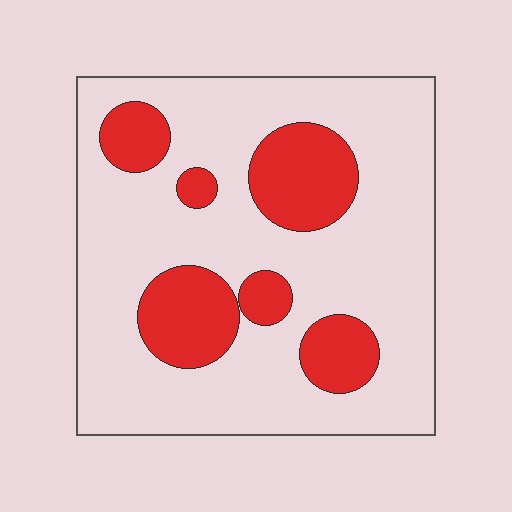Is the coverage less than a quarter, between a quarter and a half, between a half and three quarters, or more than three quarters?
Less than a quarter.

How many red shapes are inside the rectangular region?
6.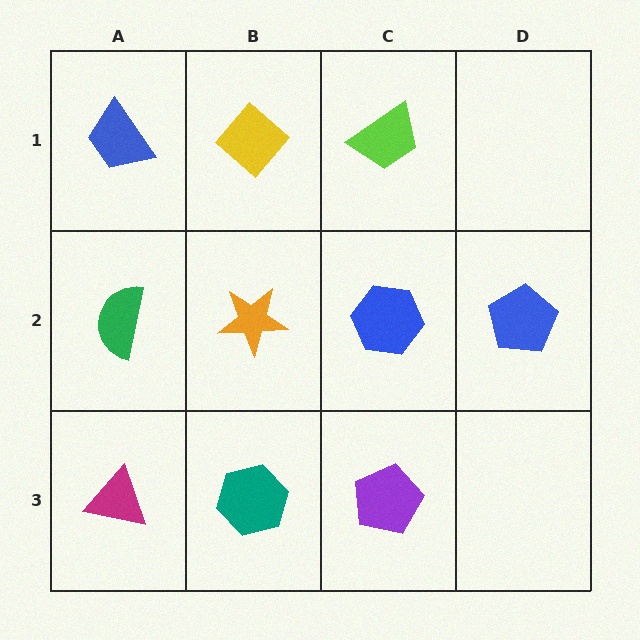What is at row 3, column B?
A teal hexagon.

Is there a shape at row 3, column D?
No, that cell is empty.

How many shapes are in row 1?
3 shapes.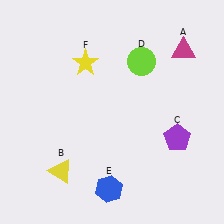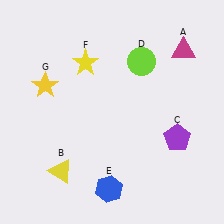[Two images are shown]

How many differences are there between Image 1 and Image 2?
There is 1 difference between the two images.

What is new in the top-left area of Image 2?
A yellow star (G) was added in the top-left area of Image 2.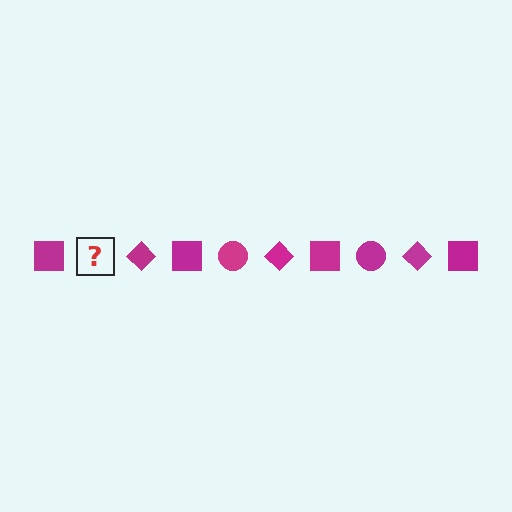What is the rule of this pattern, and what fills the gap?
The rule is that the pattern cycles through square, circle, diamond shapes in magenta. The gap should be filled with a magenta circle.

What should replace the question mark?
The question mark should be replaced with a magenta circle.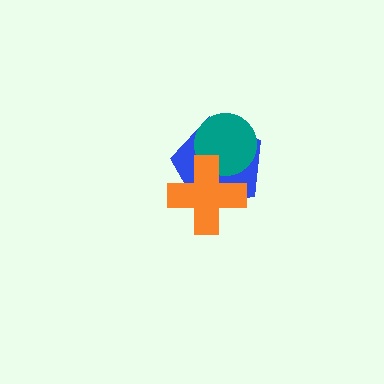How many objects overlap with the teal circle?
2 objects overlap with the teal circle.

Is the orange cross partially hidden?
No, no other shape covers it.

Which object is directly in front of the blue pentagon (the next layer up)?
The teal circle is directly in front of the blue pentagon.